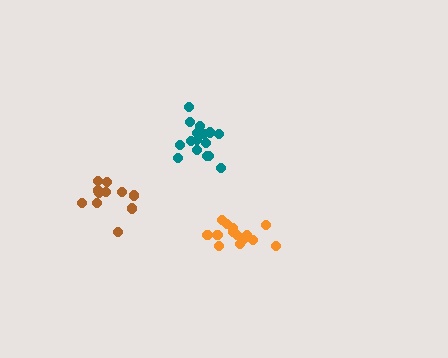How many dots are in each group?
Group 1: 11 dots, Group 2: 16 dots, Group 3: 14 dots (41 total).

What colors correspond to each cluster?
The clusters are colored: brown, teal, orange.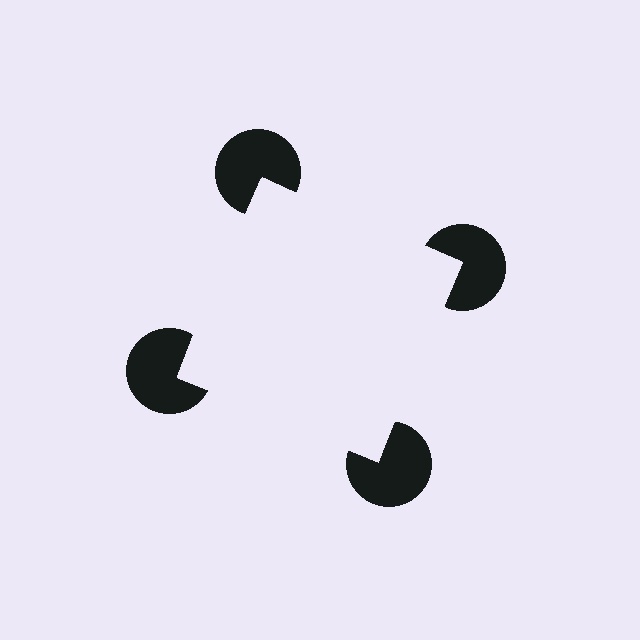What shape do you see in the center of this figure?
An illusory square — its edges are inferred from the aligned wedge cuts in the pac-man discs, not physically drawn.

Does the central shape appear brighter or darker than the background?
It typically appears slightly brighter than the background, even though no actual brightness change is drawn.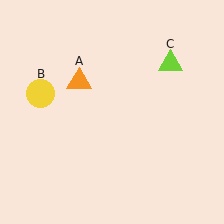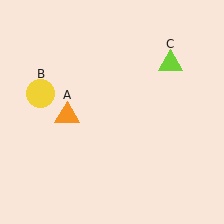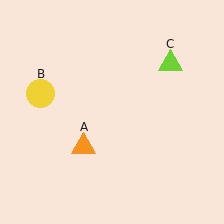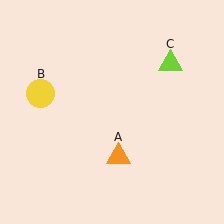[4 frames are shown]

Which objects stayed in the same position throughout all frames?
Yellow circle (object B) and lime triangle (object C) remained stationary.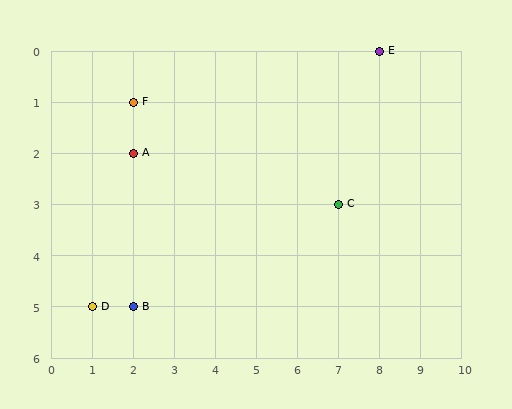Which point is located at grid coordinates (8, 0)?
Point E is at (8, 0).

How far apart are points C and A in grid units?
Points C and A are 5 columns and 1 row apart (about 5.1 grid units diagonally).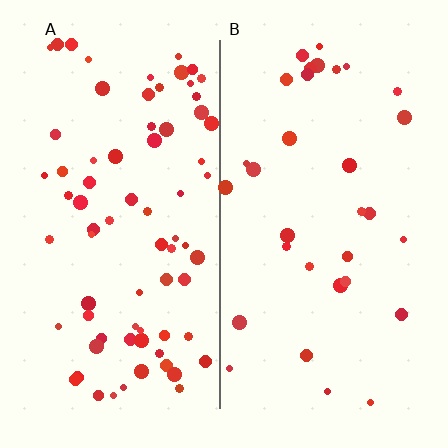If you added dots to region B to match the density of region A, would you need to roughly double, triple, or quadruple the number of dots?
Approximately double.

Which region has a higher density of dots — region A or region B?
A (the left).